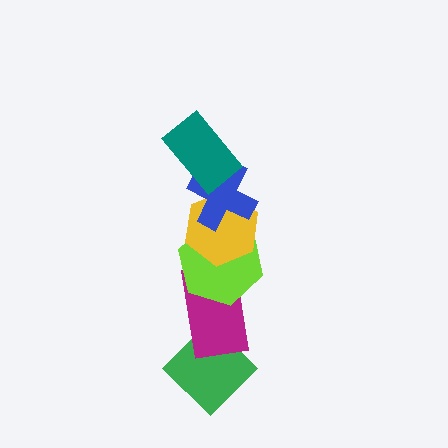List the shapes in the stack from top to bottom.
From top to bottom: the teal rectangle, the blue cross, the yellow hexagon, the lime hexagon, the magenta rectangle, the green diamond.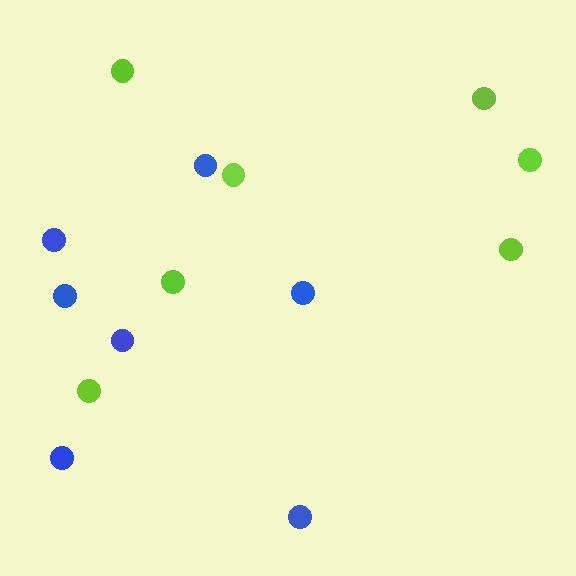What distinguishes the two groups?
There are 2 groups: one group of blue circles (7) and one group of lime circles (7).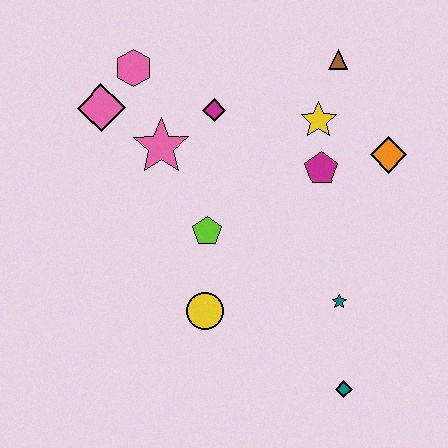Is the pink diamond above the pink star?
Yes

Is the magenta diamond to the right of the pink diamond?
Yes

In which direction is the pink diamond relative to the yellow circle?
The pink diamond is above the yellow circle.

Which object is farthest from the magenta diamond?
The teal diamond is farthest from the magenta diamond.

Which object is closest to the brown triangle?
The yellow star is closest to the brown triangle.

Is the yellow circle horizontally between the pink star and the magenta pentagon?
Yes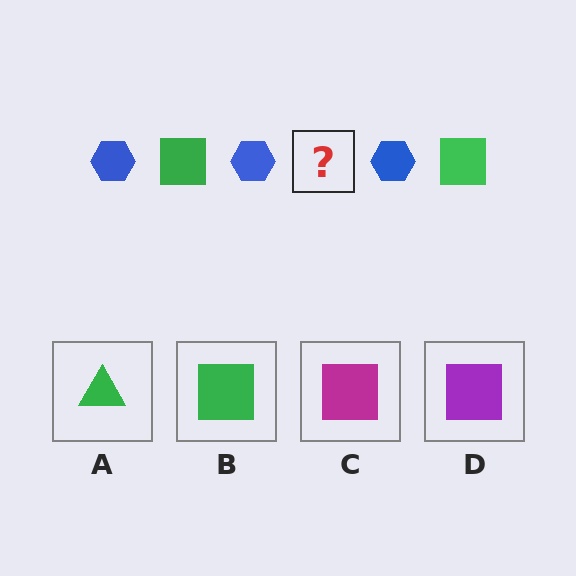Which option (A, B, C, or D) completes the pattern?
B.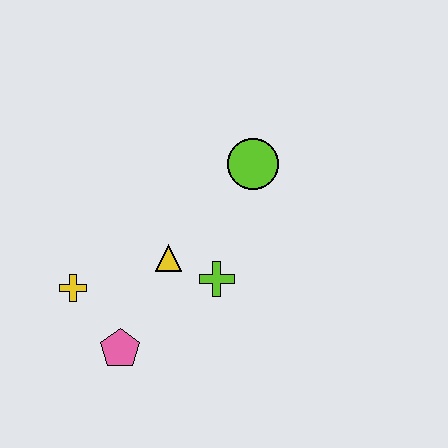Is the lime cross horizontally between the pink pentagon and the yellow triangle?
No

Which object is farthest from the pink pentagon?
The lime circle is farthest from the pink pentagon.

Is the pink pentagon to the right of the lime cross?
No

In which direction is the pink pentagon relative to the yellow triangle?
The pink pentagon is below the yellow triangle.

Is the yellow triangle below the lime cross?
No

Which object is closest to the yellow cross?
The pink pentagon is closest to the yellow cross.